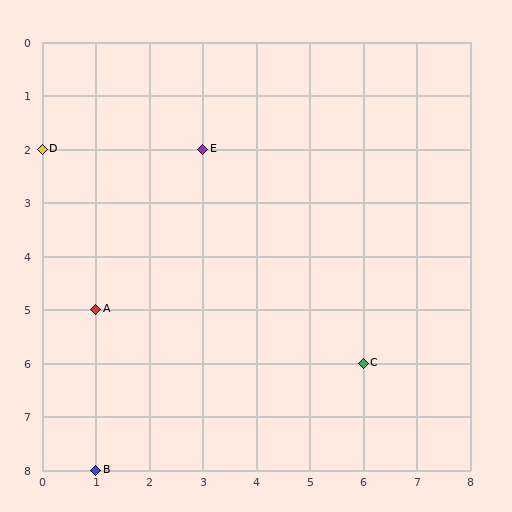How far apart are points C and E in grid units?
Points C and E are 3 columns and 4 rows apart (about 5.0 grid units diagonally).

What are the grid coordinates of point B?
Point B is at grid coordinates (1, 8).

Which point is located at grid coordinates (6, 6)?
Point C is at (6, 6).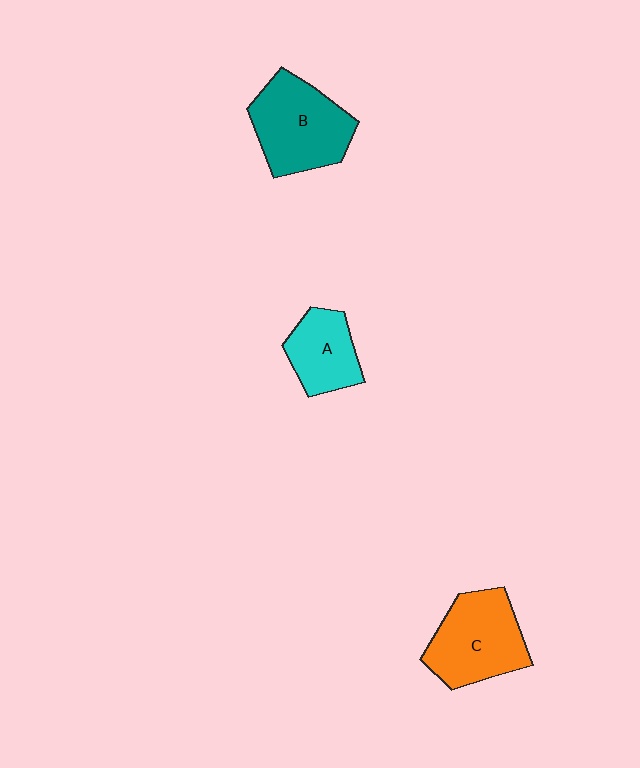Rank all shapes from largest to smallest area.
From largest to smallest: B (teal), C (orange), A (cyan).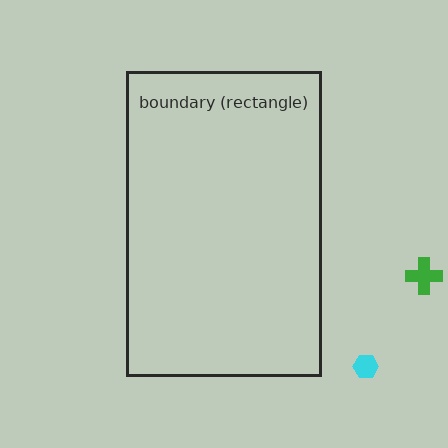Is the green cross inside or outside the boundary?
Outside.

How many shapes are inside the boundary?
0 inside, 2 outside.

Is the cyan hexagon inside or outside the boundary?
Outside.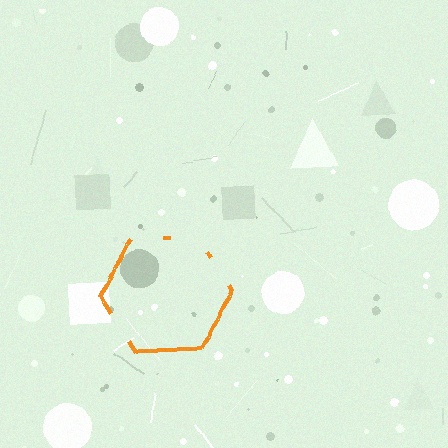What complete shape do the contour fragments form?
The contour fragments form a hexagon.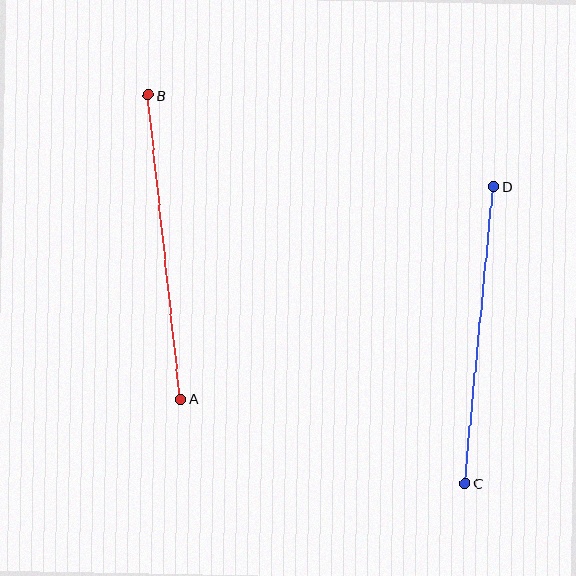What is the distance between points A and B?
The distance is approximately 306 pixels.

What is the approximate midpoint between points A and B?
The midpoint is at approximately (164, 247) pixels.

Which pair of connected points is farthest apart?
Points A and B are farthest apart.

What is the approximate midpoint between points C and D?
The midpoint is at approximately (480, 335) pixels.